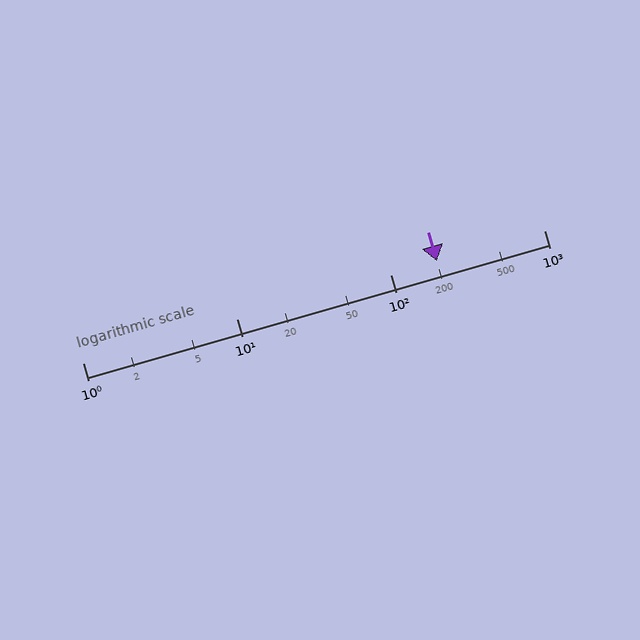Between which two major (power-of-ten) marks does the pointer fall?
The pointer is between 100 and 1000.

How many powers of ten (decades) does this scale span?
The scale spans 3 decades, from 1 to 1000.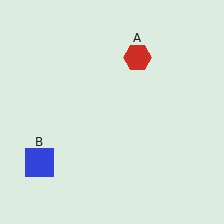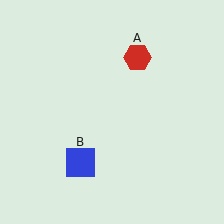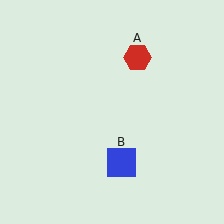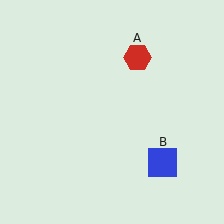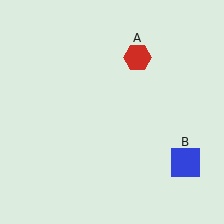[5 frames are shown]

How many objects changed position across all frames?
1 object changed position: blue square (object B).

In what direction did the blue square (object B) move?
The blue square (object B) moved right.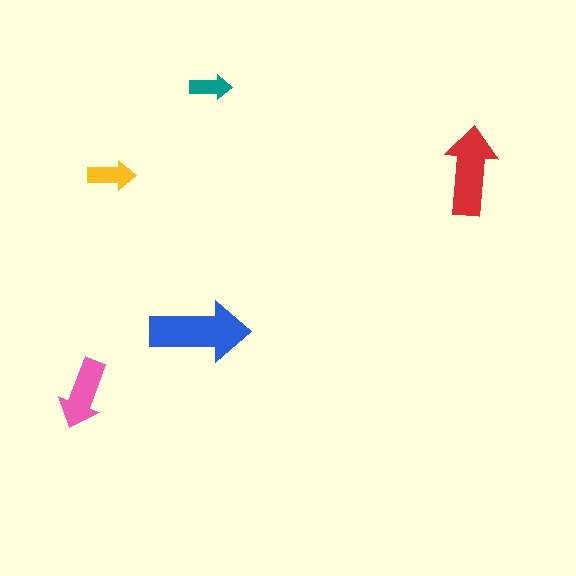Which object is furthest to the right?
The red arrow is rightmost.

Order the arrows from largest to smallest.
the blue one, the red one, the pink one, the yellow one, the teal one.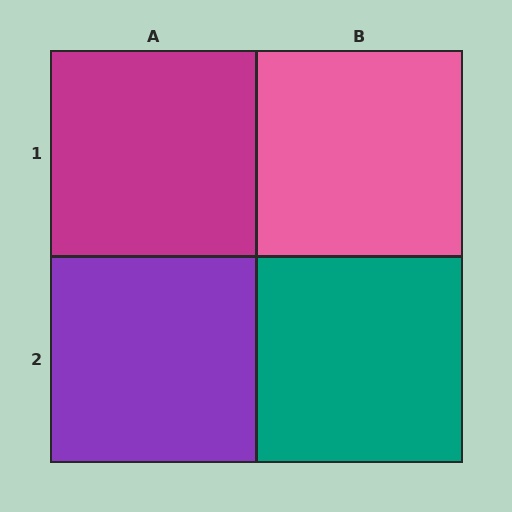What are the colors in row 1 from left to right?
Magenta, pink.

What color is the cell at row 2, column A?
Purple.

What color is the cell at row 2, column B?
Teal.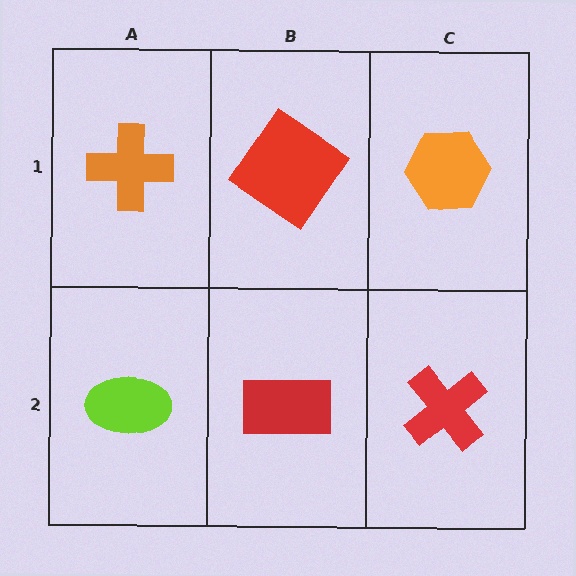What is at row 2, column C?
A red cross.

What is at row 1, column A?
An orange cross.